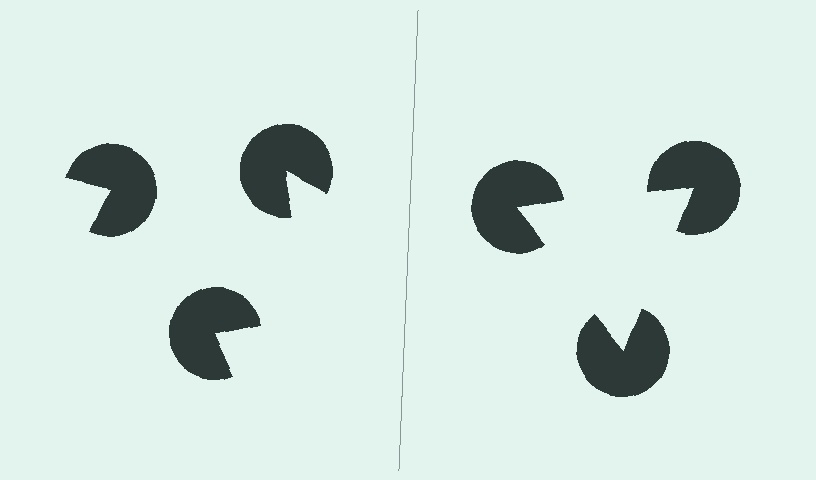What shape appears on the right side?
An illusory triangle.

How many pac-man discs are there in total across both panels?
6 — 3 on each side.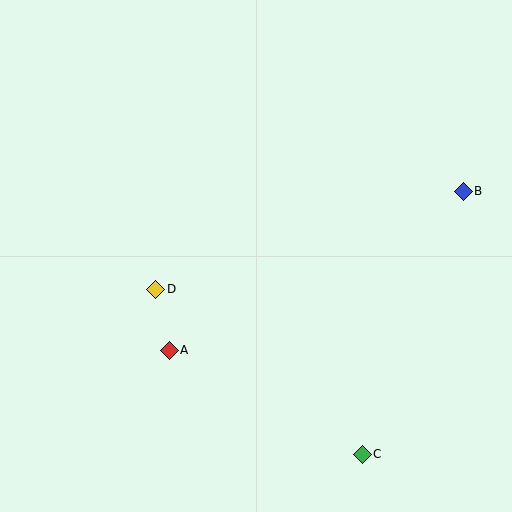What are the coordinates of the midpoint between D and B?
The midpoint between D and B is at (309, 240).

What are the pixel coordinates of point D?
Point D is at (156, 289).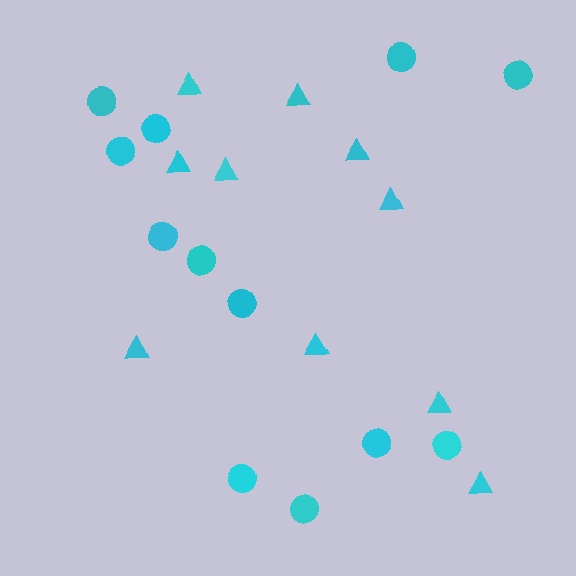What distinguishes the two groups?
There are 2 groups: one group of circles (12) and one group of triangles (10).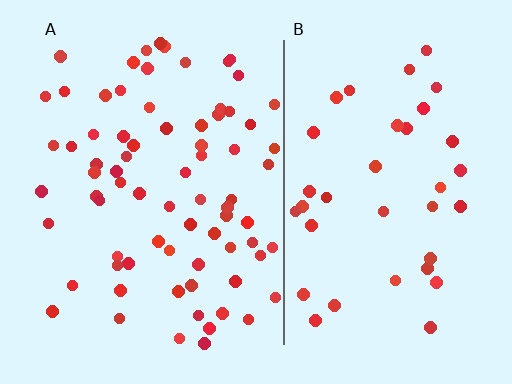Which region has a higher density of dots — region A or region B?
A (the left).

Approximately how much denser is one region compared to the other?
Approximately 2.0× — region A over region B.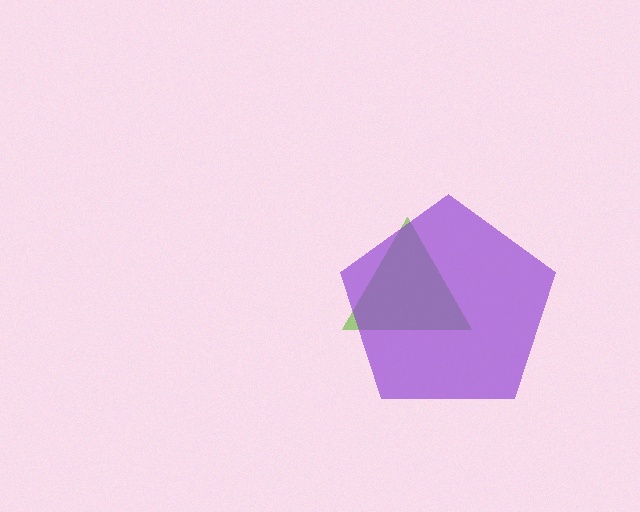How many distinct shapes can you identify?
There are 2 distinct shapes: a lime triangle, a purple pentagon.